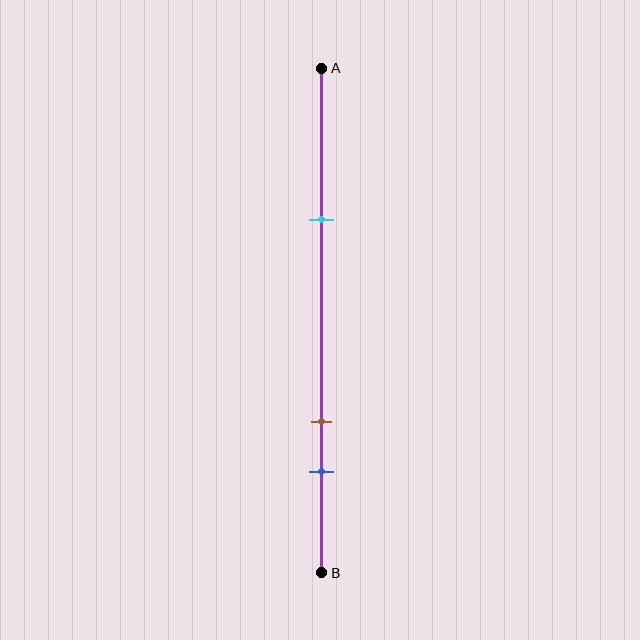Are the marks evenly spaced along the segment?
No, the marks are not evenly spaced.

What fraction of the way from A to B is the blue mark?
The blue mark is approximately 80% (0.8) of the way from A to B.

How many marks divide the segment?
There are 3 marks dividing the segment.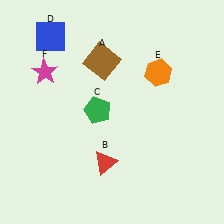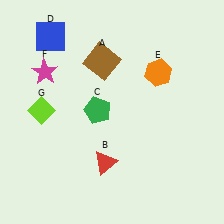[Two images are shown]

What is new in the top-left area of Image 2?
A lime diamond (G) was added in the top-left area of Image 2.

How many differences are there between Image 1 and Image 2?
There is 1 difference between the two images.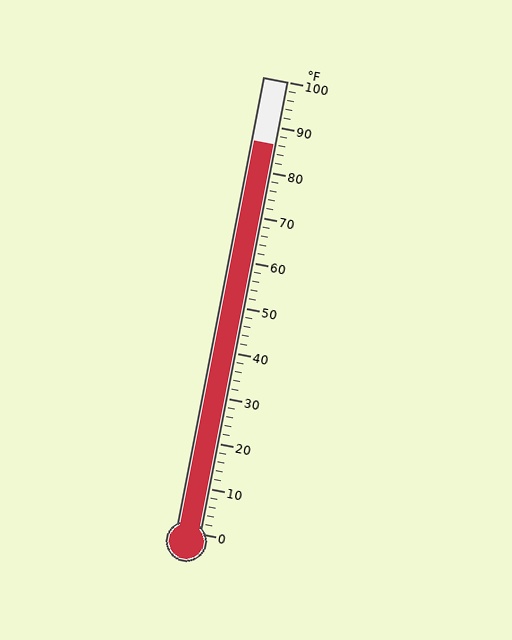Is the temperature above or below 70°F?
The temperature is above 70°F.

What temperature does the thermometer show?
The thermometer shows approximately 86°F.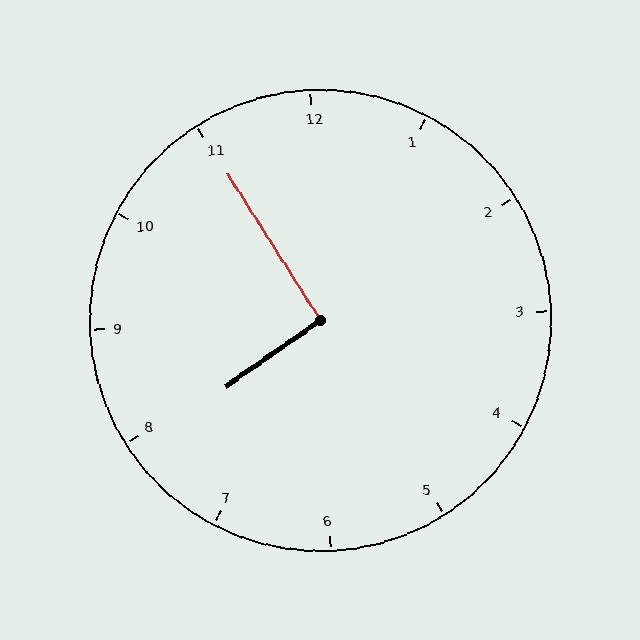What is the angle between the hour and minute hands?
Approximately 92 degrees.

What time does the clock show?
7:55.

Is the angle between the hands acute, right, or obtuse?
It is right.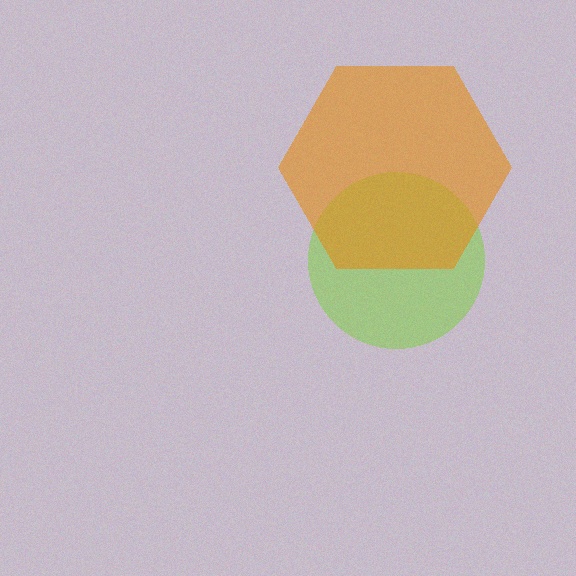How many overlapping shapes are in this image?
There are 2 overlapping shapes in the image.